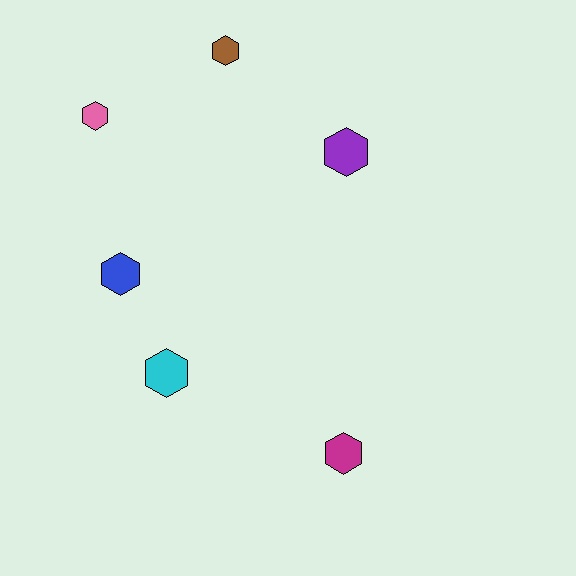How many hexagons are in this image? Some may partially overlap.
There are 6 hexagons.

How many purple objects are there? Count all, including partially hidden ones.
There is 1 purple object.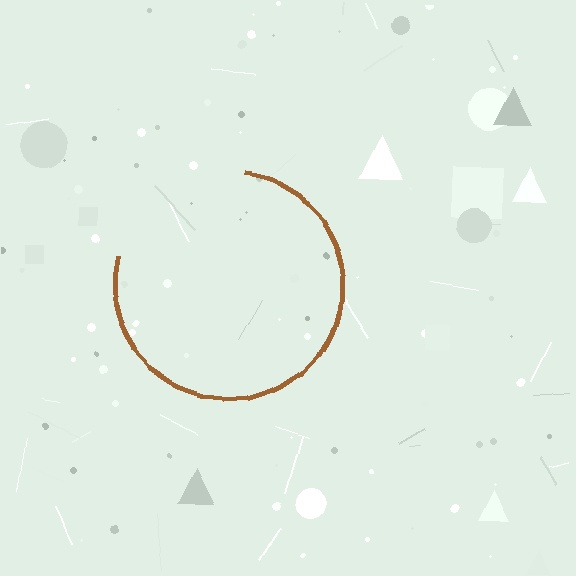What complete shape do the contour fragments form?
The contour fragments form a circle.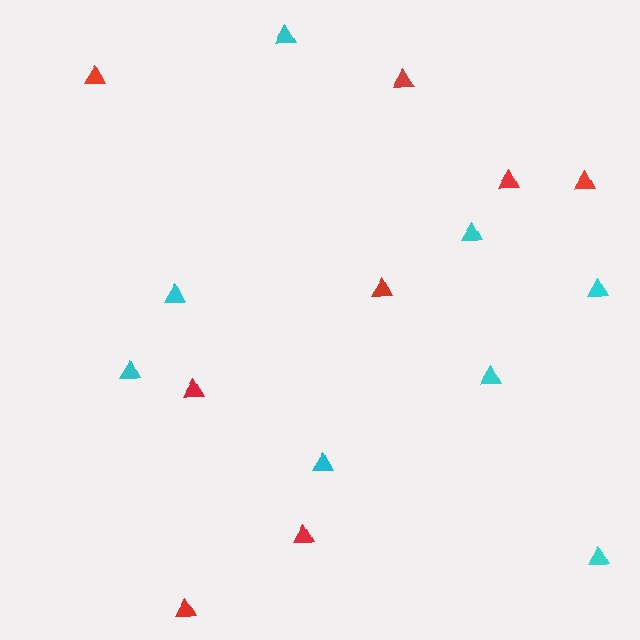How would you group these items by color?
There are 2 groups: one group of cyan triangles (8) and one group of red triangles (8).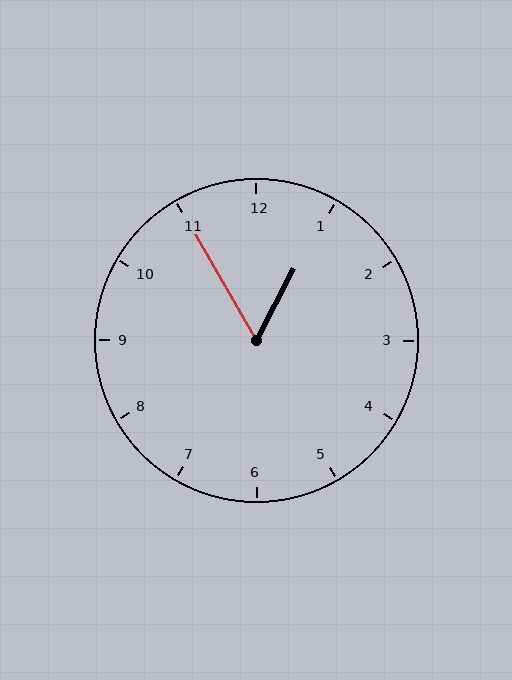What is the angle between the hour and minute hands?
Approximately 58 degrees.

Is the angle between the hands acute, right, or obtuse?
It is acute.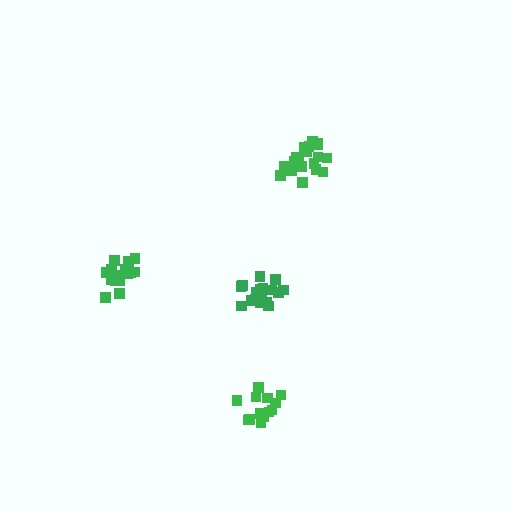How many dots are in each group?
Group 1: 19 dots, Group 2: 13 dots, Group 3: 18 dots, Group 4: 19 dots (69 total).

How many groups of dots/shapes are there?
There are 4 groups.